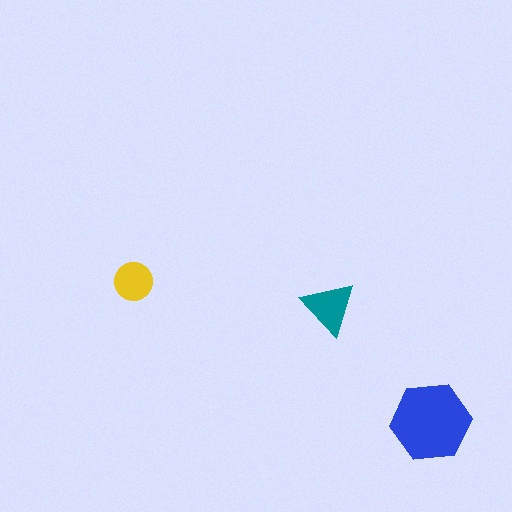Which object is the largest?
The blue hexagon.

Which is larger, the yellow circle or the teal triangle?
The teal triangle.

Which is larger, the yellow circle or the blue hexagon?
The blue hexagon.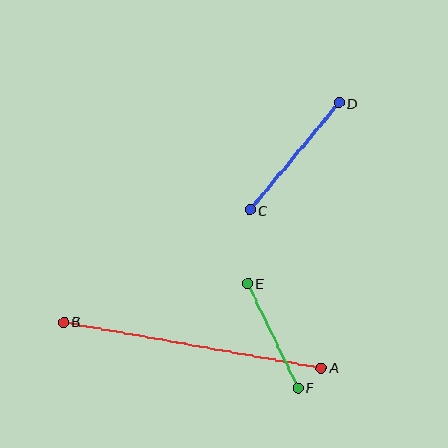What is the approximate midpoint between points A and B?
The midpoint is at approximately (192, 345) pixels.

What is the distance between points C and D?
The distance is approximately 139 pixels.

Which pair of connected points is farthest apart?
Points A and B are farthest apart.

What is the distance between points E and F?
The distance is approximately 116 pixels.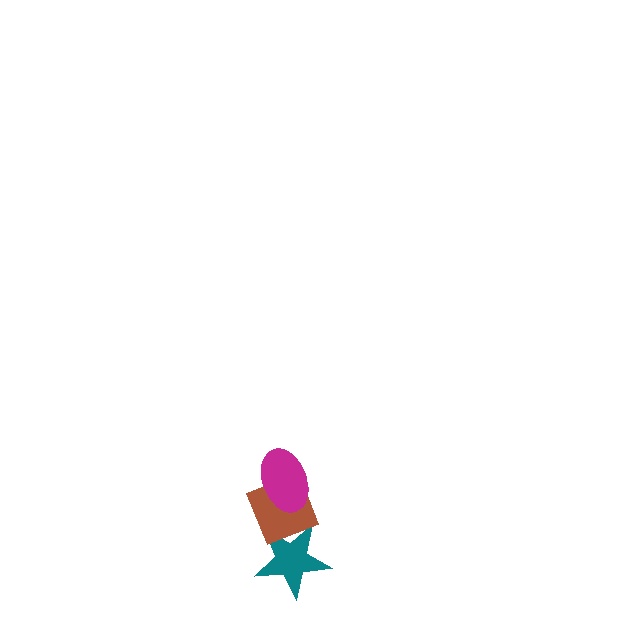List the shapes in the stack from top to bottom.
From top to bottom: the magenta ellipse, the brown diamond, the teal star.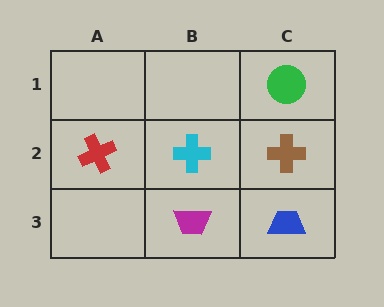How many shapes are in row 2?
3 shapes.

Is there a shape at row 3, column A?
No, that cell is empty.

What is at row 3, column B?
A magenta trapezoid.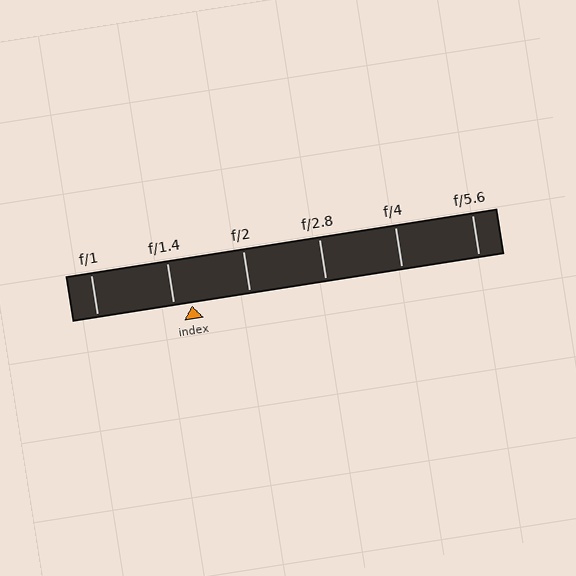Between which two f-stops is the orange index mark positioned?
The index mark is between f/1.4 and f/2.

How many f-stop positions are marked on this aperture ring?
There are 6 f-stop positions marked.